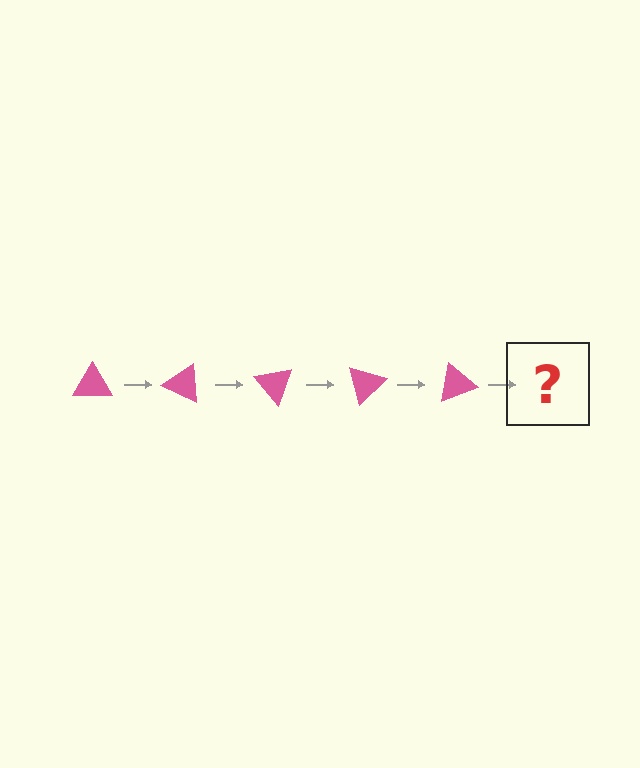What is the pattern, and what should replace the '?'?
The pattern is that the triangle rotates 25 degrees each step. The '?' should be a pink triangle rotated 125 degrees.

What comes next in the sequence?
The next element should be a pink triangle rotated 125 degrees.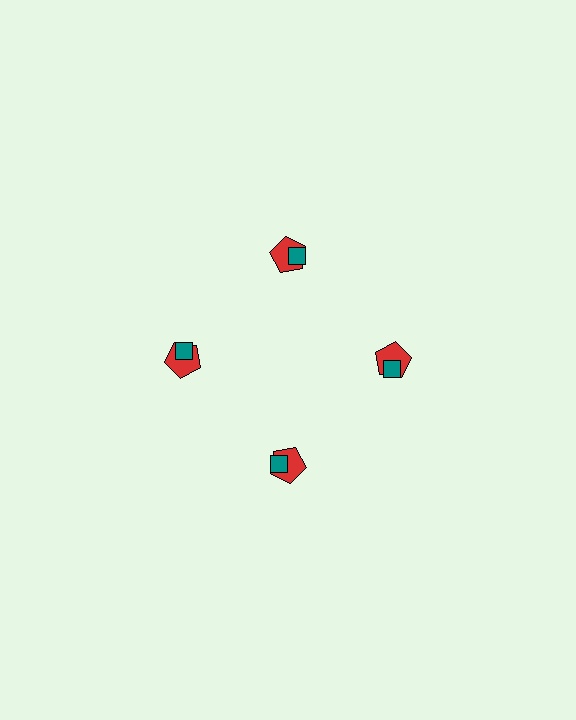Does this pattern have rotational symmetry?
Yes, this pattern has 4-fold rotational symmetry. It looks the same after rotating 90 degrees around the center.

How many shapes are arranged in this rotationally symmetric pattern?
There are 8 shapes, arranged in 4 groups of 2.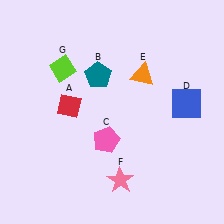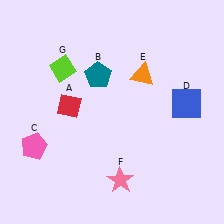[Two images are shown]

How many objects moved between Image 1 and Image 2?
1 object moved between the two images.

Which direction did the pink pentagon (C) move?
The pink pentagon (C) moved left.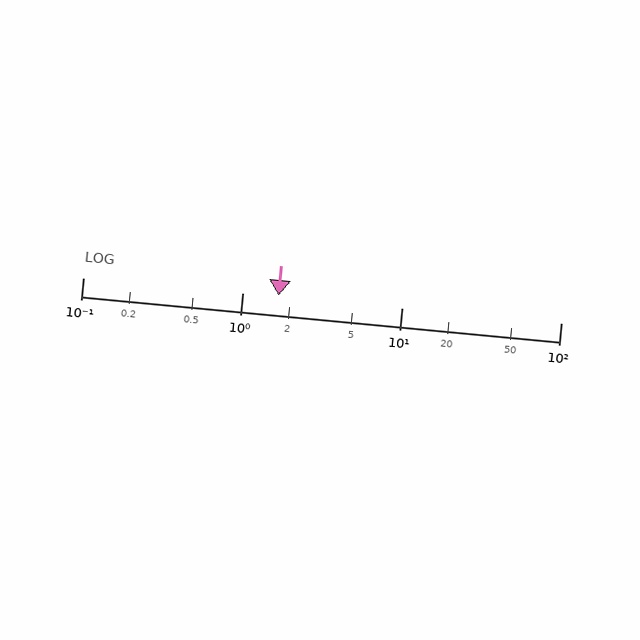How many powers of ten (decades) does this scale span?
The scale spans 3 decades, from 0.1 to 100.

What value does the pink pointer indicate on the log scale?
The pointer indicates approximately 1.7.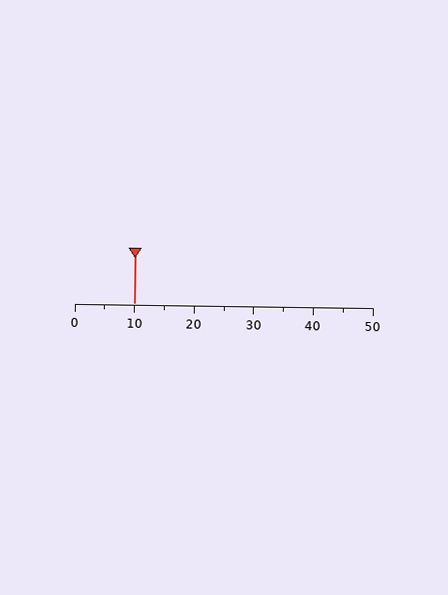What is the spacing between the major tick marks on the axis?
The major ticks are spaced 10 apart.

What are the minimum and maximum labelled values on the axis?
The axis runs from 0 to 50.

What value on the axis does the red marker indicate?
The marker indicates approximately 10.